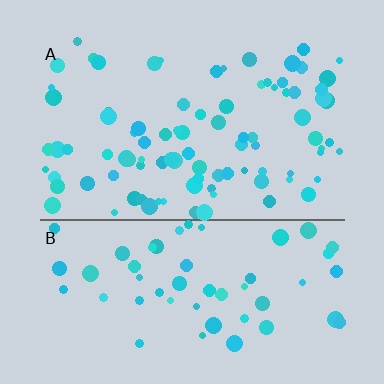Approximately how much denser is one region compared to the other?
Approximately 1.6× — region A over region B.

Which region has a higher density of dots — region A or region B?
A (the top).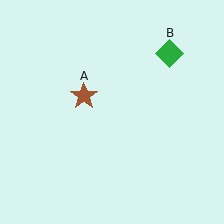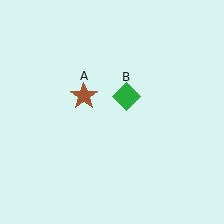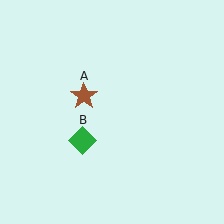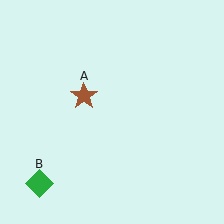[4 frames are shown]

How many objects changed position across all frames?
1 object changed position: green diamond (object B).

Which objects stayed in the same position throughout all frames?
Brown star (object A) remained stationary.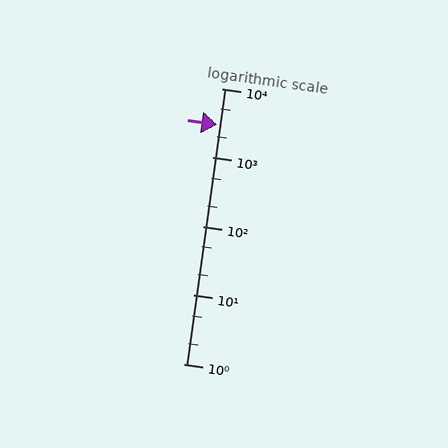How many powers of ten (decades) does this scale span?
The scale spans 4 decades, from 1 to 10000.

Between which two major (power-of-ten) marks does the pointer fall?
The pointer is between 1000 and 10000.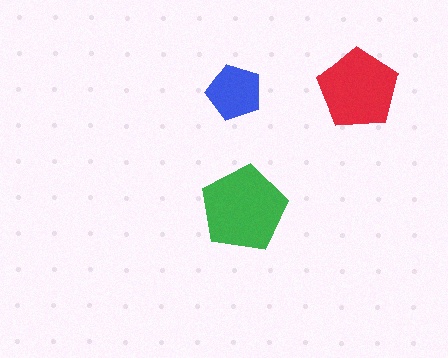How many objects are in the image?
There are 3 objects in the image.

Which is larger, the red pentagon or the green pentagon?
The green one.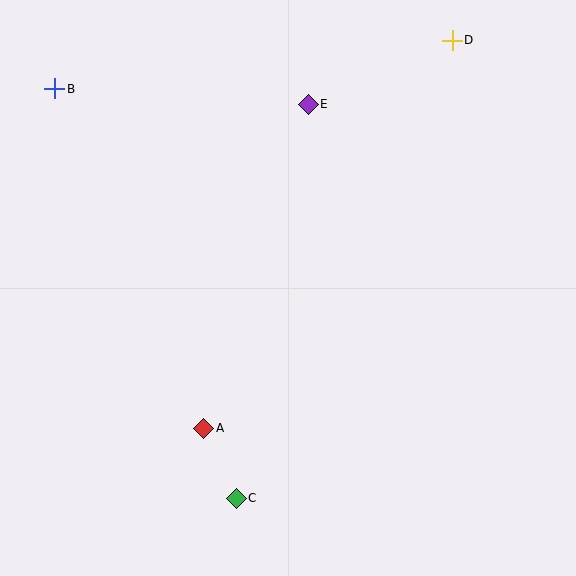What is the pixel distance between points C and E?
The distance between C and E is 400 pixels.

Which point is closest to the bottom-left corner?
Point C is closest to the bottom-left corner.